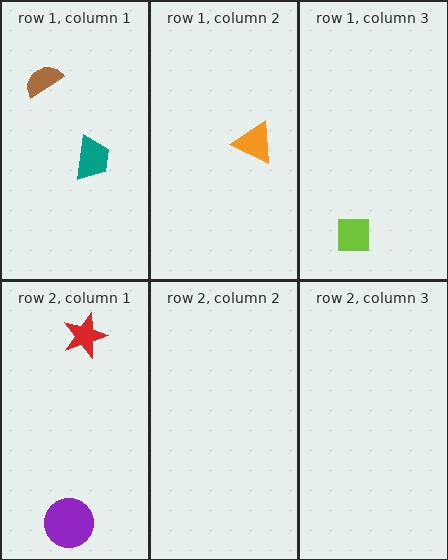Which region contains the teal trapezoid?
The row 1, column 1 region.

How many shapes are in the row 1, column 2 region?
1.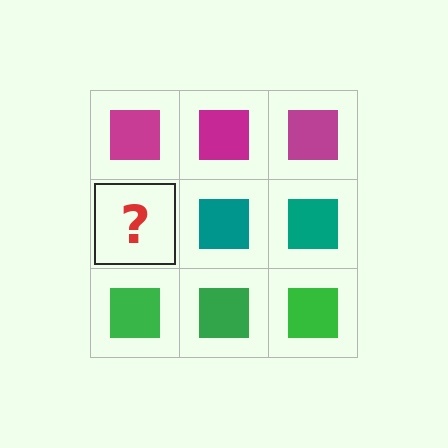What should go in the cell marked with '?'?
The missing cell should contain a teal square.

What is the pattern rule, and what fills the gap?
The rule is that each row has a consistent color. The gap should be filled with a teal square.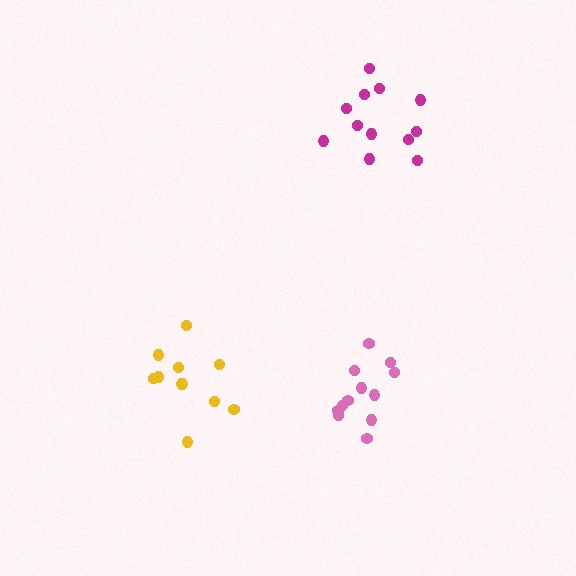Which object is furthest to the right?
The magenta cluster is rightmost.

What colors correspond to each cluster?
The clusters are colored: magenta, yellow, pink.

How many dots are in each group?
Group 1: 12 dots, Group 2: 11 dots, Group 3: 12 dots (35 total).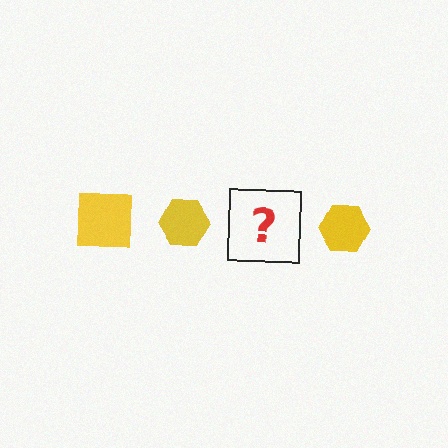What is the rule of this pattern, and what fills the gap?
The rule is that the pattern cycles through square, hexagon shapes in yellow. The gap should be filled with a yellow square.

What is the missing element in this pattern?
The missing element is a yellow square.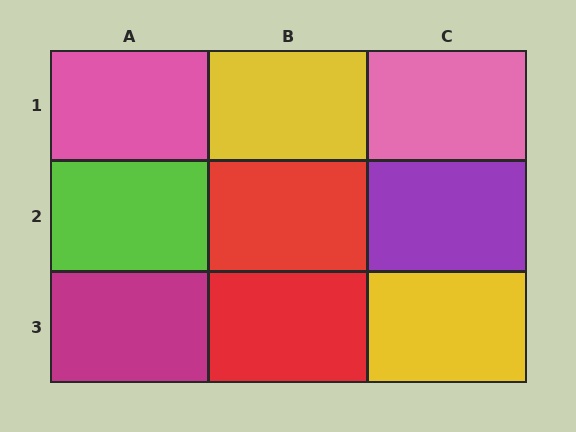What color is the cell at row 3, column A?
Magenta.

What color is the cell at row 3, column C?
Yellow.